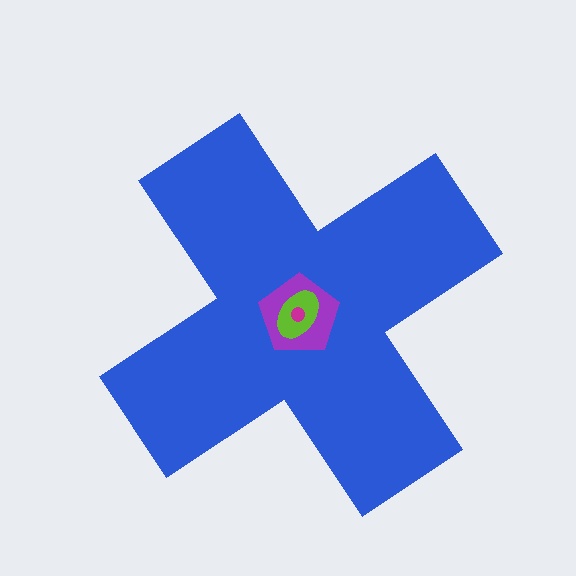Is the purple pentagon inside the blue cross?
Yes.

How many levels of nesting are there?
4.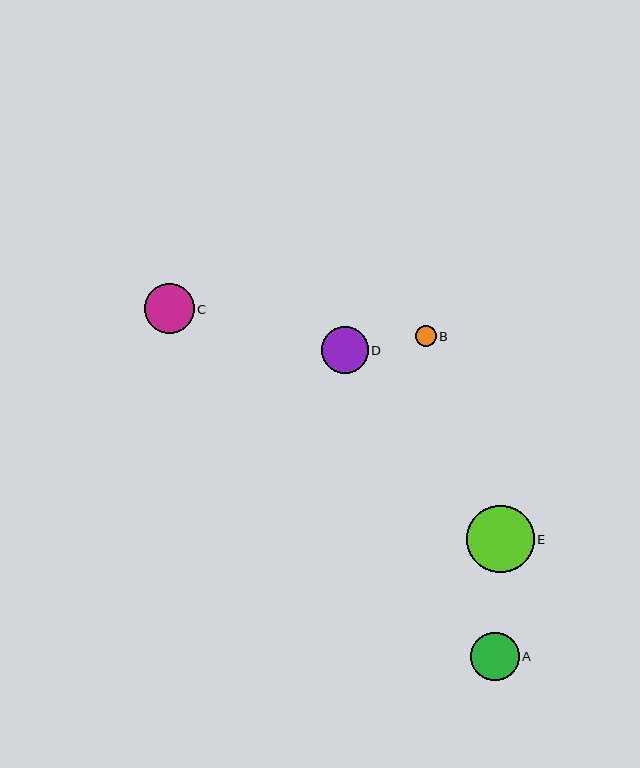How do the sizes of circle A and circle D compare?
Circle A and circle D are approximately the same size.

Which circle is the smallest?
Circle B is the smallest with a size of approximately 21 pixels.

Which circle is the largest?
Circle E is the largest with a size of approximately 68 pixels.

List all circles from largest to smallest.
From largest to smallest: E, C, A, D, B.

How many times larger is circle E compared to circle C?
Circle E is approximately 1.4 times the size of circle C.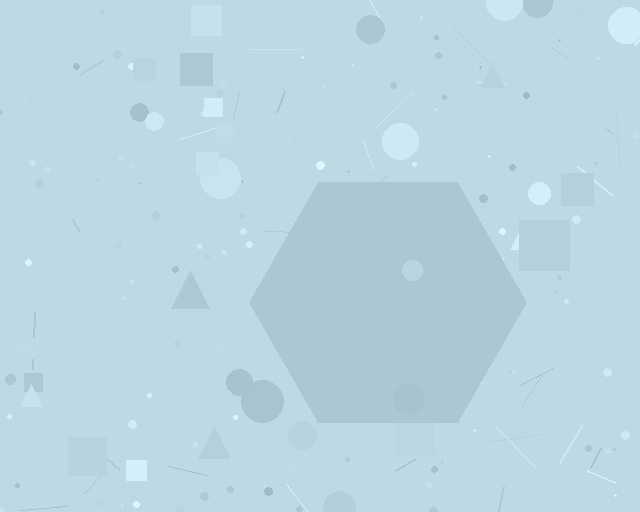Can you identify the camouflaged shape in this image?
The camouflaged shape is a hexagon.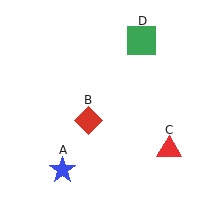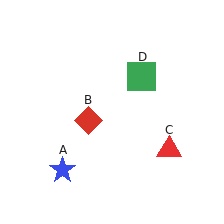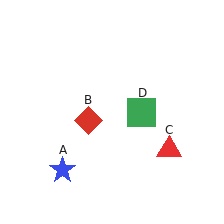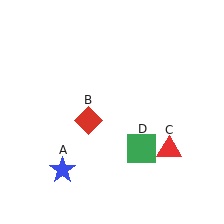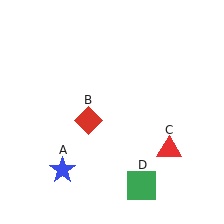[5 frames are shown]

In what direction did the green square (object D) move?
The green square (object D) moved down.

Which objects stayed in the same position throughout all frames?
Blue star (object A) and red diamond (object B) and red triangle (object C) remained stationary.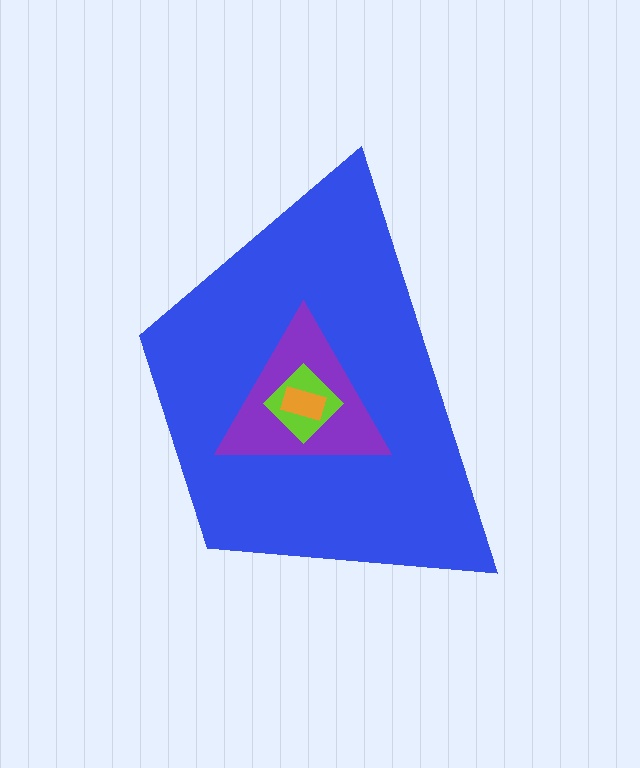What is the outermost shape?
The blue trapezoid.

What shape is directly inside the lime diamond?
The orange rectangle.